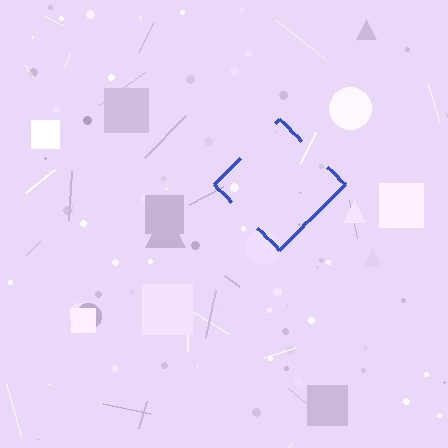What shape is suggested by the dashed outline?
The dashed outline suggests a diamond.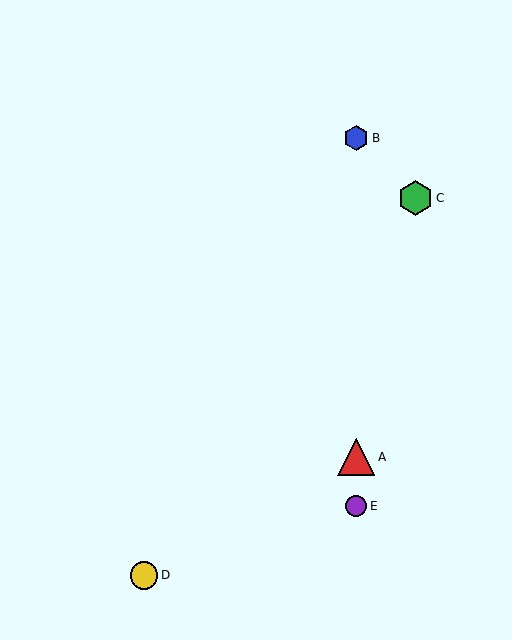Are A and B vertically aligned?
Yes, both are at x≈356.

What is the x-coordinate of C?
Object C is at x≈415.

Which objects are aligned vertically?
Objects A, B, E are aligned vertically.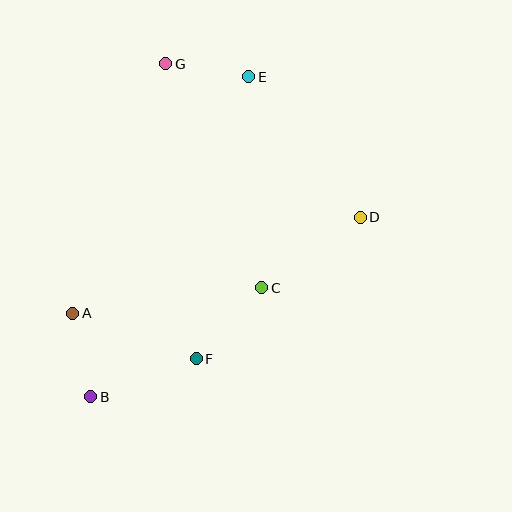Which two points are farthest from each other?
Points B and E are farthest from each other.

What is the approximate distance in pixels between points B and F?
The distance between B and F is approximately 112 pixels.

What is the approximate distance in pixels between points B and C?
The distance between B and C is approximately 203 pixels.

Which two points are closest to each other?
Points E and G are closest to each other.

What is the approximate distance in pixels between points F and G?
The distance between F and G is approximately 296 pixels.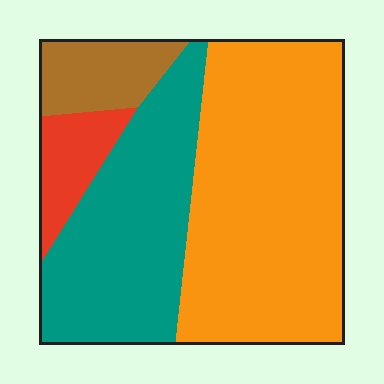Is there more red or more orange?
Orange.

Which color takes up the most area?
Orange, at roughly 50%.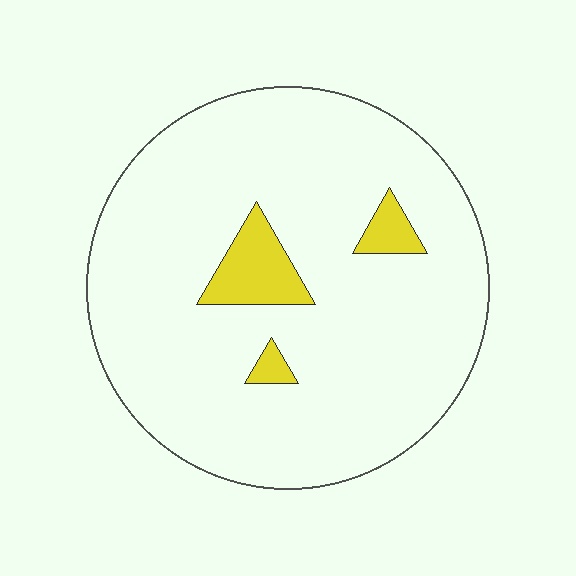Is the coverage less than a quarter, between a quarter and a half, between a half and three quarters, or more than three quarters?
Less than a quarter.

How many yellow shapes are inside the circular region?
3.